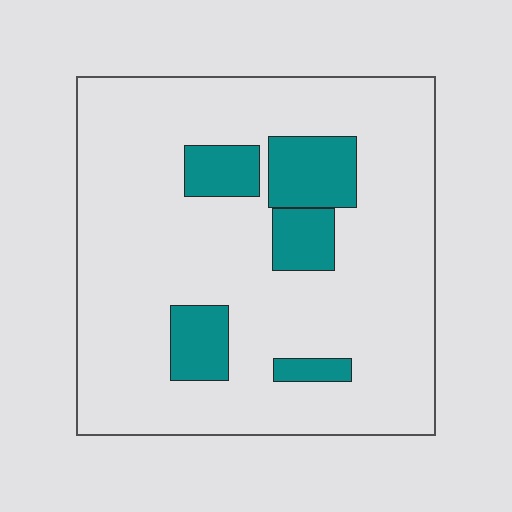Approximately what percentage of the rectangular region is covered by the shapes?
Approximately 15%.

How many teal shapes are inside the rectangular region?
5.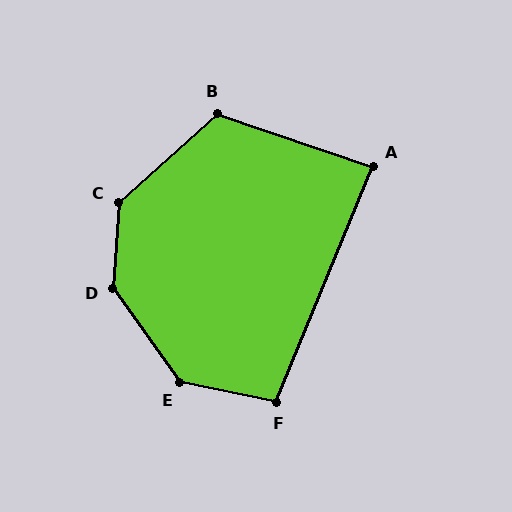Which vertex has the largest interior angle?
D, at approximately 140 degrees.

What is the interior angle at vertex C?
Approximately 136 degrees (obtuse).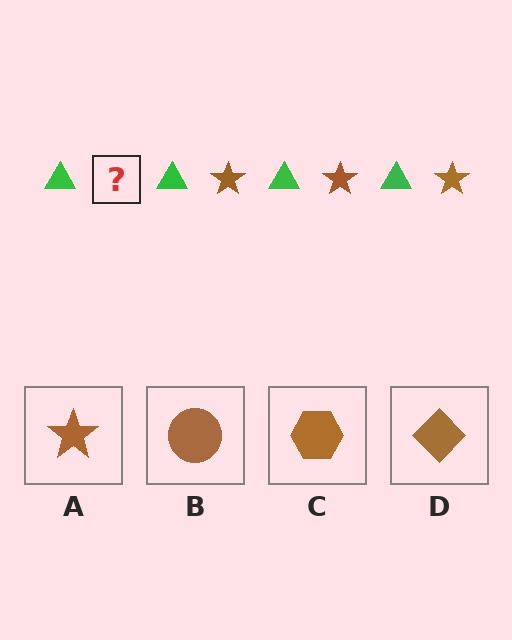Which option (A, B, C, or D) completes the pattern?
A.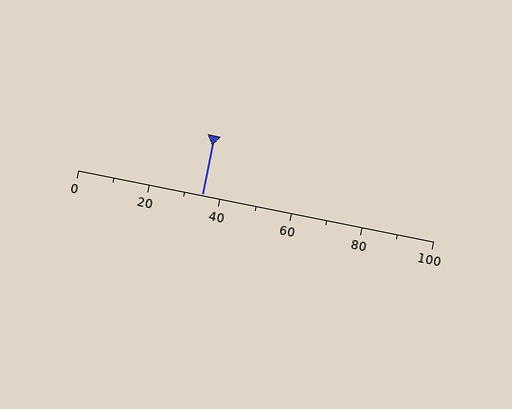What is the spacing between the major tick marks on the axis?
The major ticks are spaced 20 apart.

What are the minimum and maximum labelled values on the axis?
The axis runs from 0 to 100.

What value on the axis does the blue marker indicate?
The marker indicates approximately 35.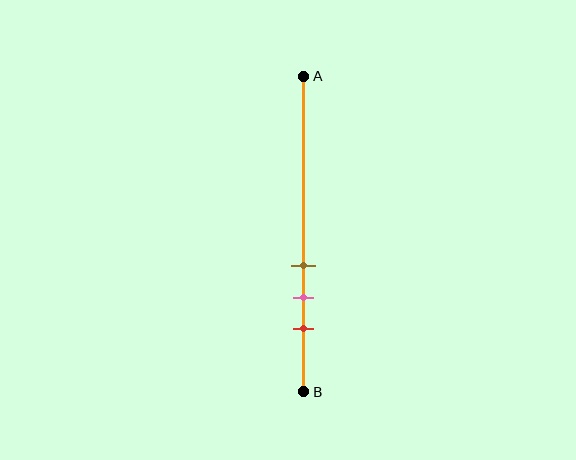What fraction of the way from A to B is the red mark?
The red mark is approximately 80% (0.8) of the way from A to B.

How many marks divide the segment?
There are 3 marks dividing the segment.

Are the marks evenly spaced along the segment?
Yes, the marks are approximately evenly spaced.